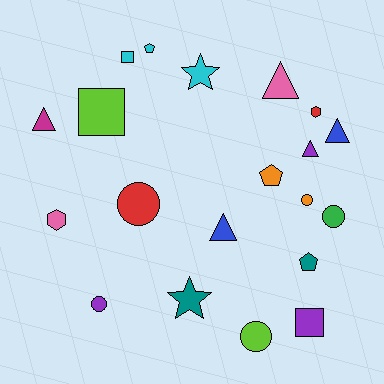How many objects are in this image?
There are 20 objects.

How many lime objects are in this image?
There are 2 lime objects.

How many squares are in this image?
There are 3 squares.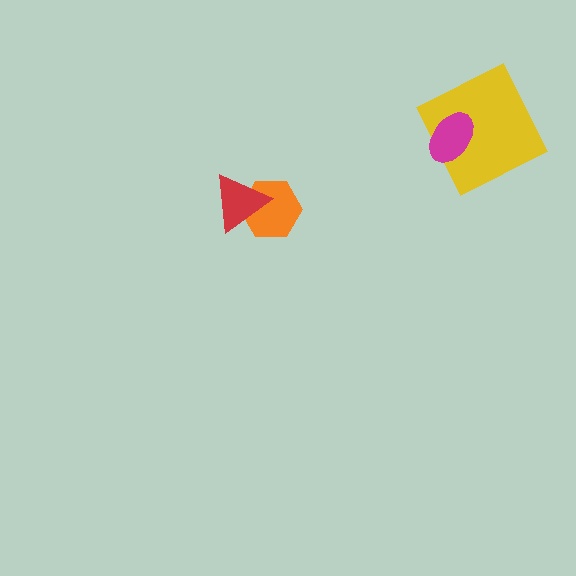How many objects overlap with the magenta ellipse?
1 object overlaps with the magenta ellipse.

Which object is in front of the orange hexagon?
The red triangle is in front of the orange hexagon.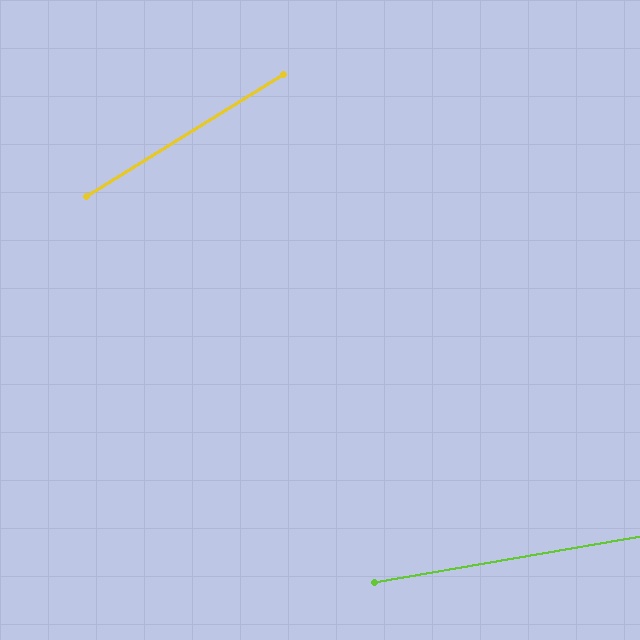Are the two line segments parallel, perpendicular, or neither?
Neither parallel nor perpendicular — they differ by about 22°.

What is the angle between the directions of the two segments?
Approximately 22 degrees.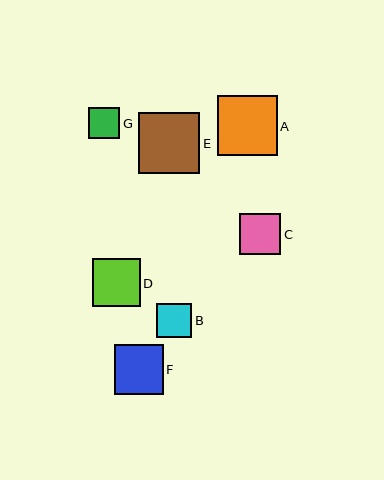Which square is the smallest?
Square G is the smallest with a size of approximately 31 pixels.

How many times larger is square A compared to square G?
Square A is approximately 2.0 times the size of square G.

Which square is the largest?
Square E is the largest with a size of approximately 61 pixels.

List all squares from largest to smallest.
From largest to smallest: E, A, F, D, C, B, G.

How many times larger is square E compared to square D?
Square E is approximately 1.3 times the size of square D.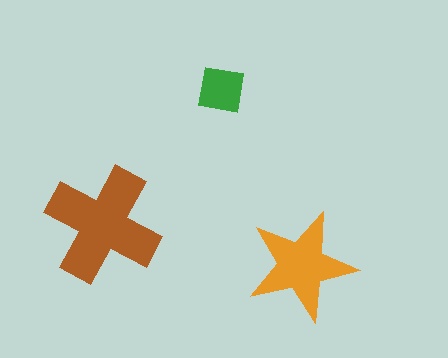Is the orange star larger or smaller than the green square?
Larger.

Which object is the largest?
The brown cross.